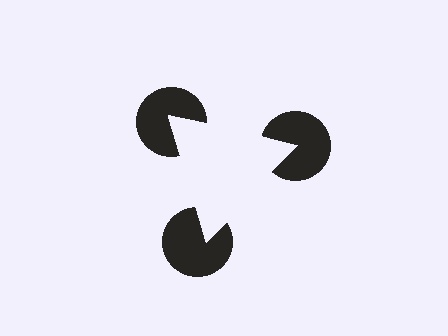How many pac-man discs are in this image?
There are 3 — one at each vertex of the illusory triangle.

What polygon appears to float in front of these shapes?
An illusory triangle — its edges are inferred from the aligned wedge cuts in the pac-man discs, not physically drawn.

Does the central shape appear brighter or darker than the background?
It typically appears slightly brighter than the background, even though no actual brightness change is drawn.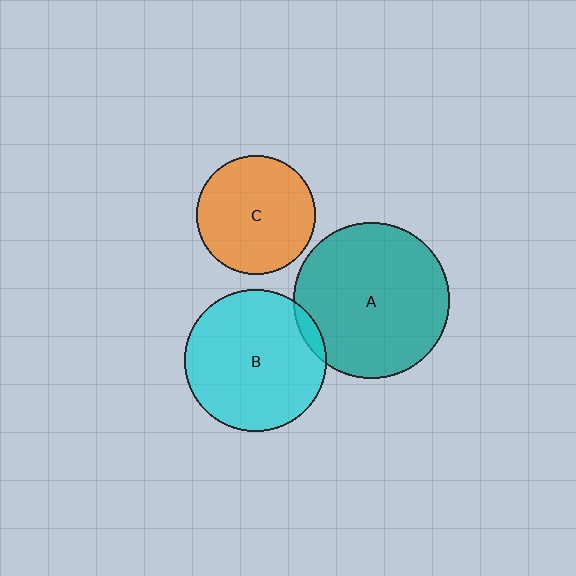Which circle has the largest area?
Circle A (teal).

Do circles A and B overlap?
Yes.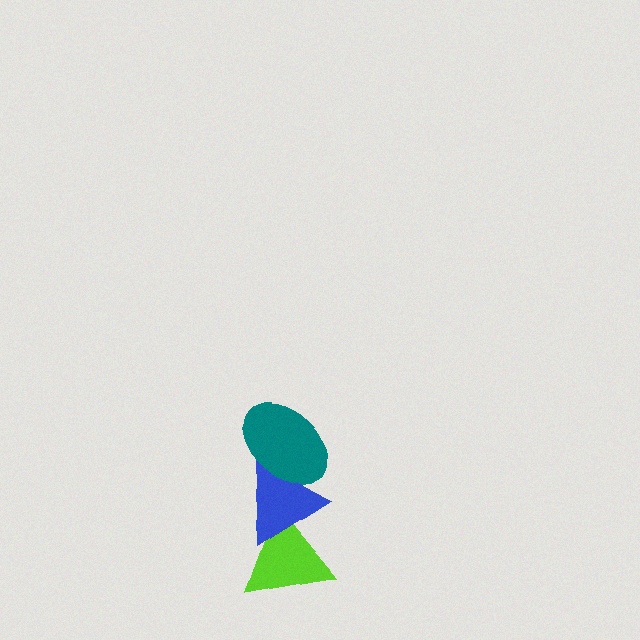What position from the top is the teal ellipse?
The teal ellipse is 1st from the top.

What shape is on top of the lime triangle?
The blue triangle is on top of the lime triangle.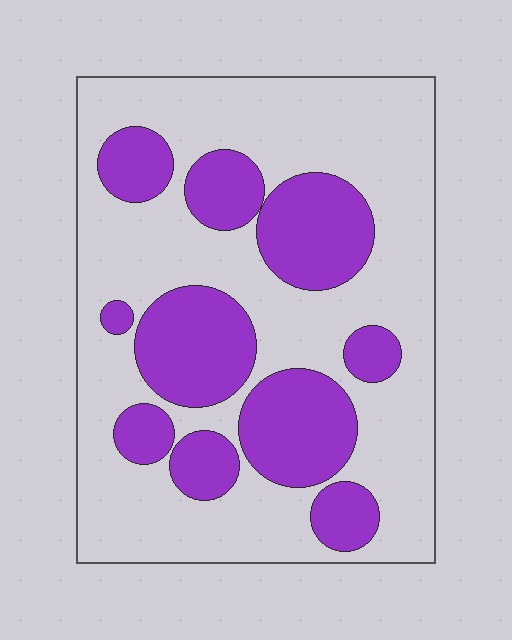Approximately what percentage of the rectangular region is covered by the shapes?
Approximately 35%.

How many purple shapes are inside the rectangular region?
10.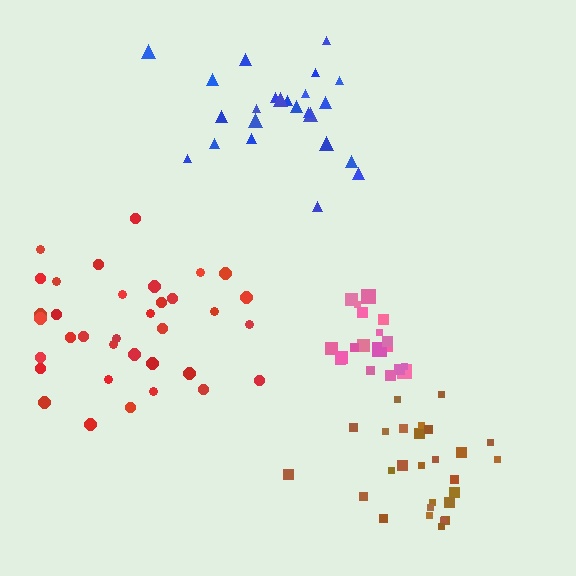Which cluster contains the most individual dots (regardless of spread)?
Red (35).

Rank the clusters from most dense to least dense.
pink, brown, red, blue.